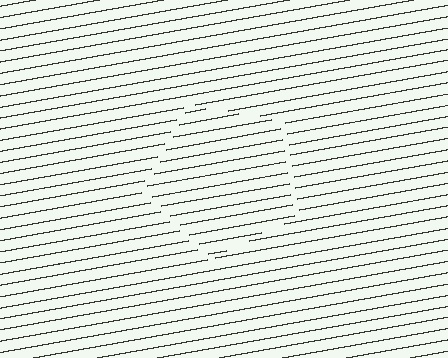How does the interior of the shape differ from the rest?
The interior of the shape contains the same grating, shifted by half a period — the contour is defined by the phase discontinuity where line-ends from the inner and outer gratings abut.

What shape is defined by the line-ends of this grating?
An illusory pentagon. The interior of the shape contains the same grating, shifted by half a period — the contour is defined by the phase discontinuity where line-ends from the inner and outer gratings abut.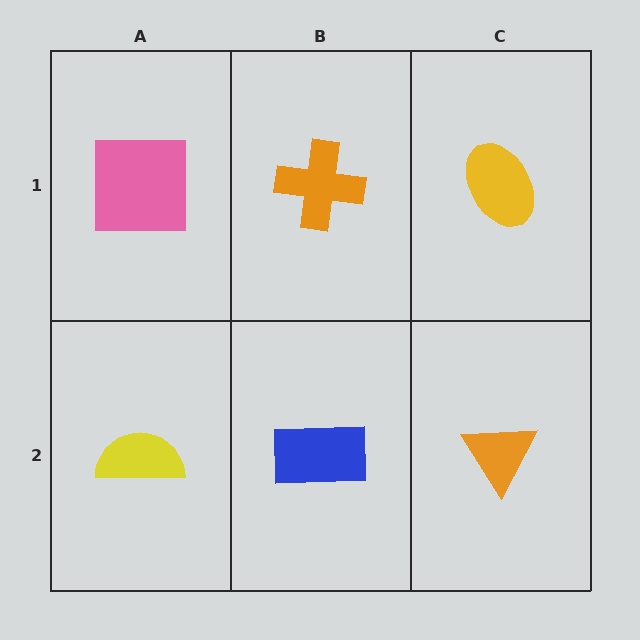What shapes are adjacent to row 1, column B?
A blue rectangle (row 2, column B), a pink square (row 1, column A), a yellow ellipse (row 1, column C).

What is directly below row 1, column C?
An orange triangle.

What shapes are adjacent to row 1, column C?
An orange triangle (row 2, column C), an orange cross (row 1, column B).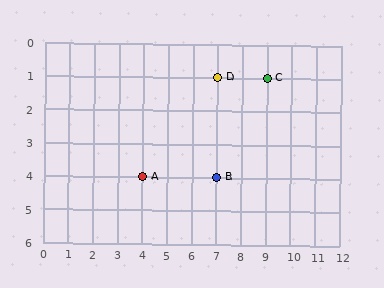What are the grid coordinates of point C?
Point C is at grid coordinates (9, 1).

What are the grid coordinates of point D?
Point D is at grid coordinates (7, 1).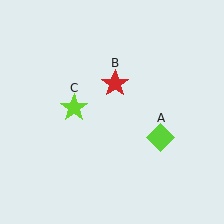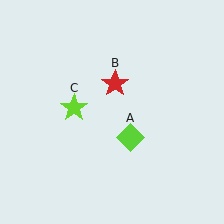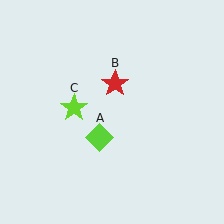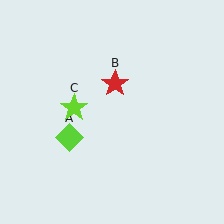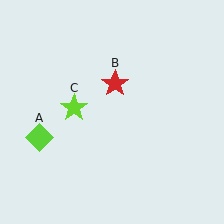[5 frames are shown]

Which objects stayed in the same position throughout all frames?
Red star (object B) and lime star (object C) remained stationary.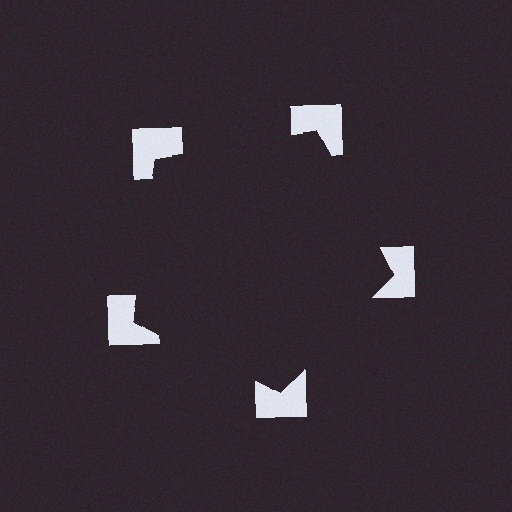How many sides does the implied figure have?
5 sides.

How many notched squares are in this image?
There are 5 — one at each vertex of the illusory pentagon.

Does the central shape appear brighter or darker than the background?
It typically appears slightly darker than the background, even though no actual brightness change is drawn.